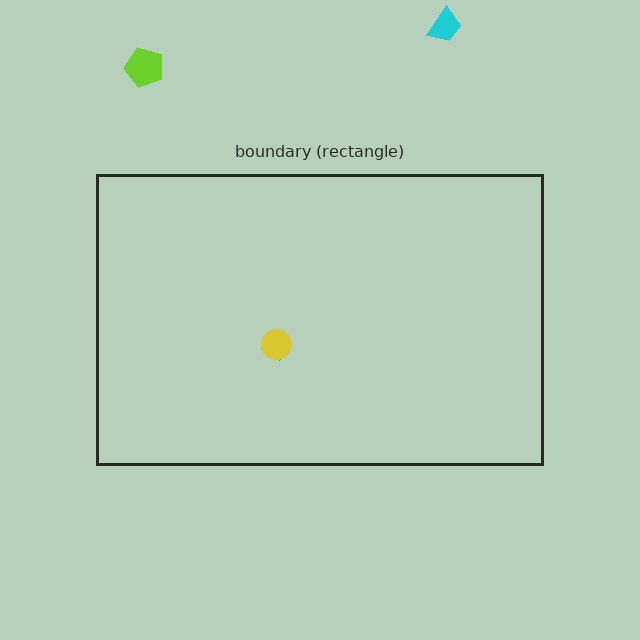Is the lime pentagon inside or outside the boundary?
Outside.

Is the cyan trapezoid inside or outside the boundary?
Outside.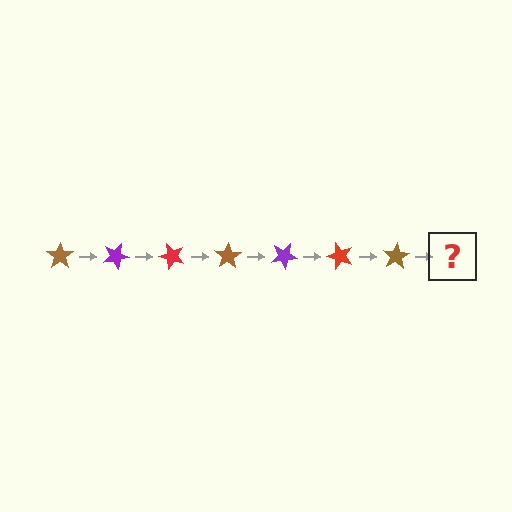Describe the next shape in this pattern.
It should be a purple star, rotated 175 degrees from the start.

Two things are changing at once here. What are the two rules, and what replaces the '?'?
The two rules are that it rotates 25 degrees each step and the color cycles through brown, purple, and red. The '?' should be a purple star, rotated 175 degrees from the start.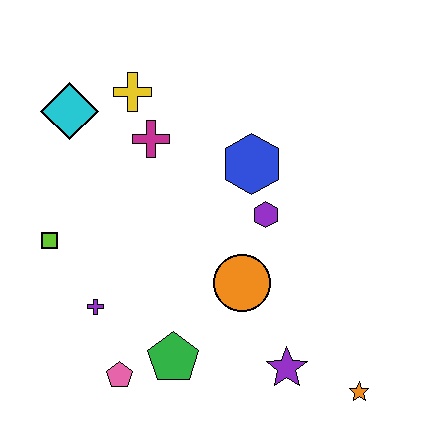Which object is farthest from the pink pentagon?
The yellow cross is farthest from the pink pentagon.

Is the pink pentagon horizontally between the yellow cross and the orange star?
No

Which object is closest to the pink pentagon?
The green pentagon is closest to the pink pentagon.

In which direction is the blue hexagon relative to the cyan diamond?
The blue hexagon is to the right of the cyan diamond.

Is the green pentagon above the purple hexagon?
No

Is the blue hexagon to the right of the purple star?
No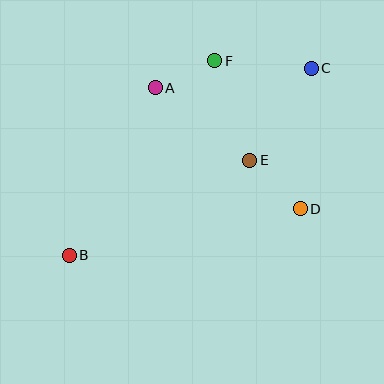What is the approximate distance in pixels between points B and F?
The distance between B and F is approximately 243 pixels.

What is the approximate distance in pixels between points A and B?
The distance between A and B is approximately 189 pixels.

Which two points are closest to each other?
Points A and F are closest to each other.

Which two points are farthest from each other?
Points B and C are farthest from each other.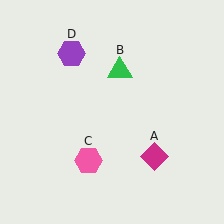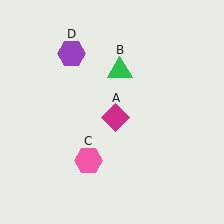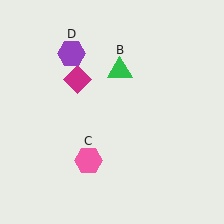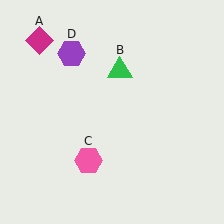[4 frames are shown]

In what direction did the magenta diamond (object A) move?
The magenta diamond (object A) moved up and to the left.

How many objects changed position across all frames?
1 object changed position: magenta diamond (object A).